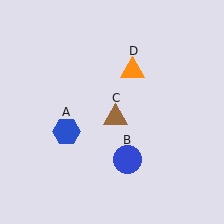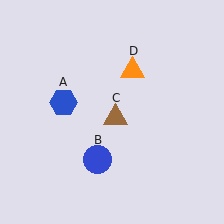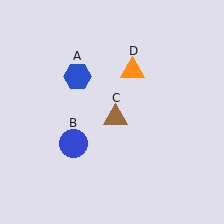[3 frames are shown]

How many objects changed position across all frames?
2 objects changed position: blue hexagon (object A), blue circle (object B).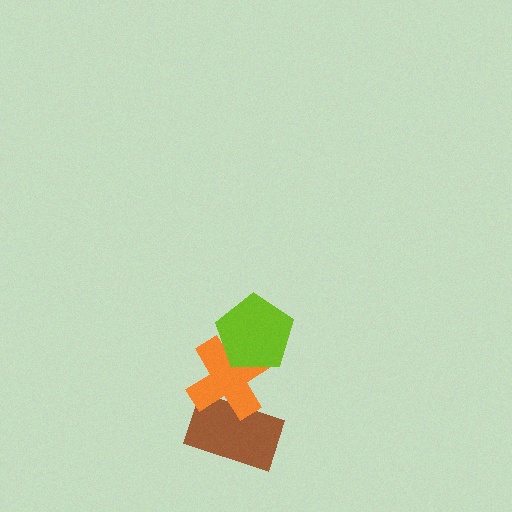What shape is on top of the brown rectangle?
The orange cross is on top of the brown rectangle.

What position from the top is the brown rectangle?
The brown rectangle is 3rd from the top.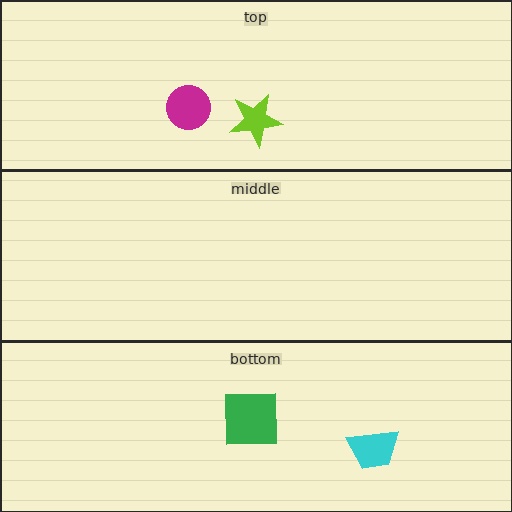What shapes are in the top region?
The magenta circle, the lime star.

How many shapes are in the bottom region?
2.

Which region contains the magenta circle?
The top region.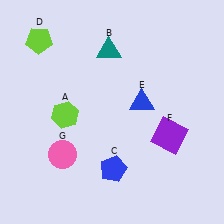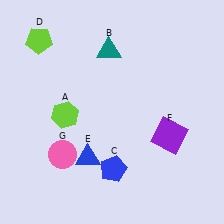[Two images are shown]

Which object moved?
The blue triangle (E) moved down.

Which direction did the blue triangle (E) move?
The blue triangle (E) moved down.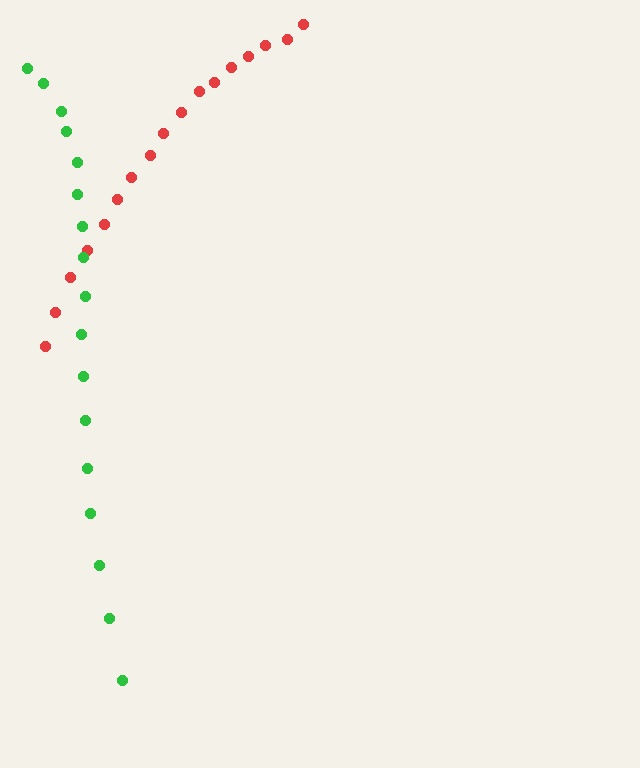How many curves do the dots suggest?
There are 2 distinct paths.